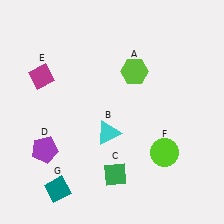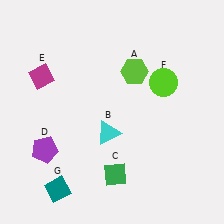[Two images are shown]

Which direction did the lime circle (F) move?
The lime circle (F) moved up.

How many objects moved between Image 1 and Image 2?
1 object moved between the two images.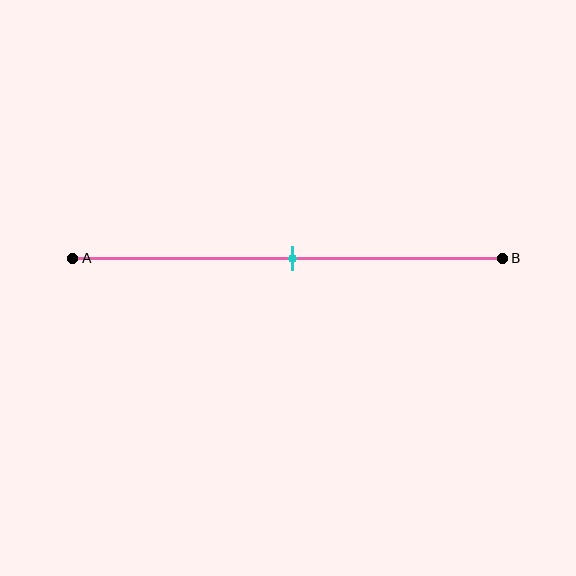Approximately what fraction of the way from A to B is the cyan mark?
The cyan mark is approximately 50% of the way from A to B.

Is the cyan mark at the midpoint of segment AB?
Yes, the mark is approximately at the midpoint.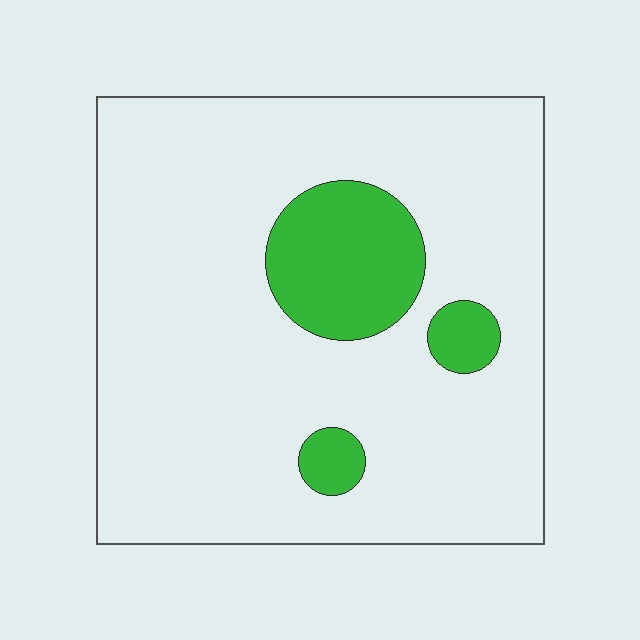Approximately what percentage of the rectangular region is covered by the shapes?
Approximately 15%.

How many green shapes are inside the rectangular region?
3.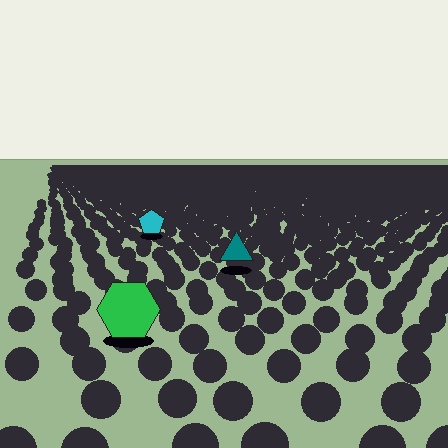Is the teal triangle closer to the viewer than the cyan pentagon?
Yes. The teal triangle is closer — you can tell from the texture gradient: the ground texture is coarser near it.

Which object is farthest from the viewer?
The cyan pentagon is farthest from the viewer. It appears smaller and the ground texture around it is denser.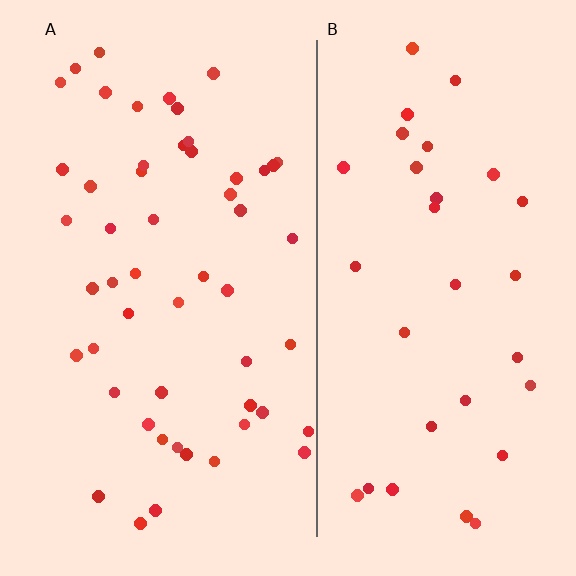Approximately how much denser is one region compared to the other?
Approximately 1.6× — region A over region B.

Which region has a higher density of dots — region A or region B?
A (the left).